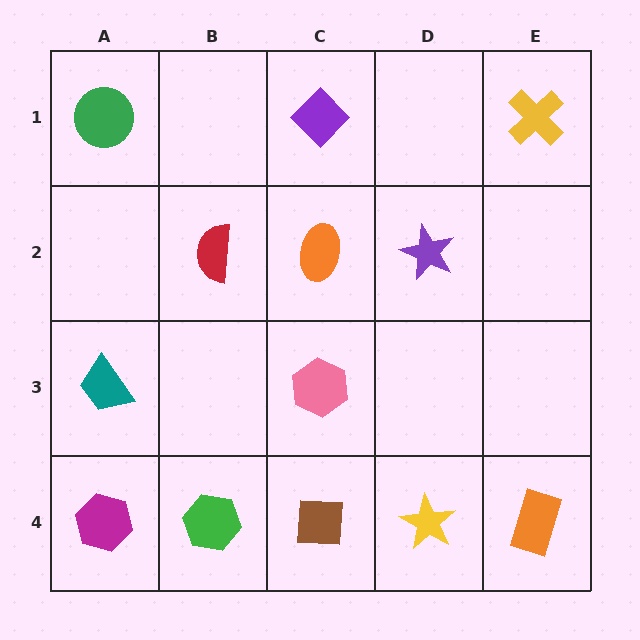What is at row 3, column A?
A teal trapezoid.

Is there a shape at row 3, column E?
No, that cell is empty.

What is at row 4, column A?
A magenta hexagon.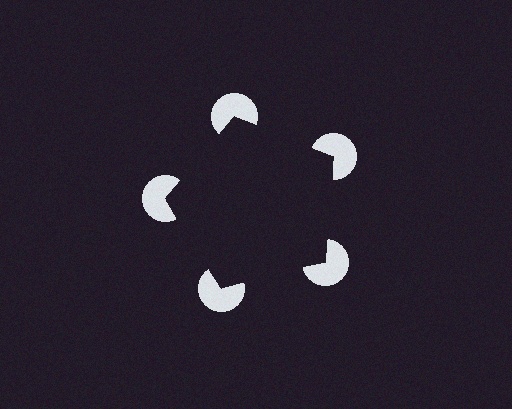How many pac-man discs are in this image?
There are 5 — one at each vertex of the illusory pentagon.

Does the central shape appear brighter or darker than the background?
It typically appears slightly darker than the background, even though no actual brightness change is drawn.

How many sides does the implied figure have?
5 sides.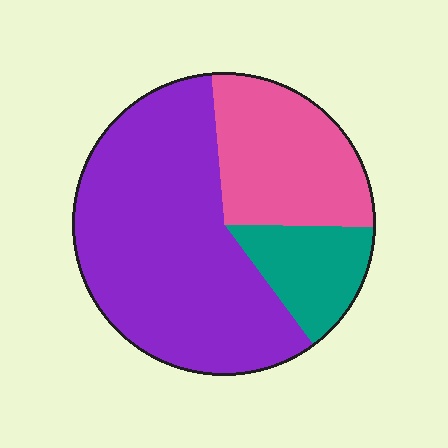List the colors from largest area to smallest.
From largest to smallest: purple, pink, teal.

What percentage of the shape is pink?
Pink covers about 25% of the shape.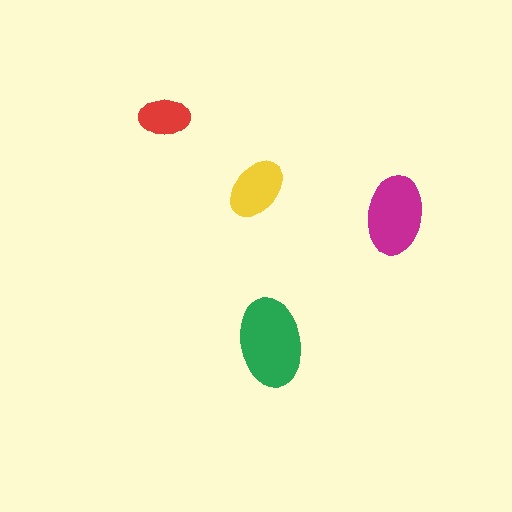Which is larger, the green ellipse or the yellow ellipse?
The green one.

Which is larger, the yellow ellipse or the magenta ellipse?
The magenta one.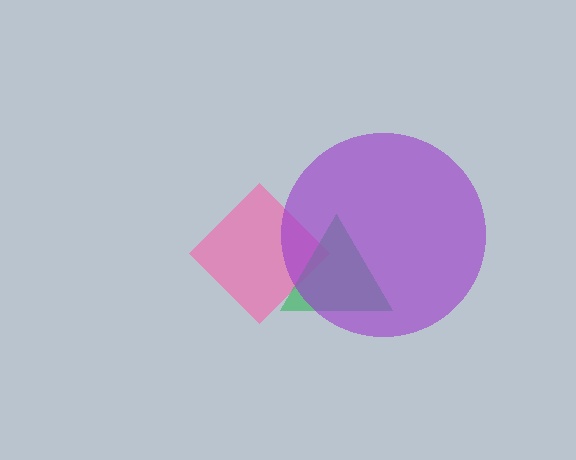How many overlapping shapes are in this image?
There are 3 overlapping shapes in the image.